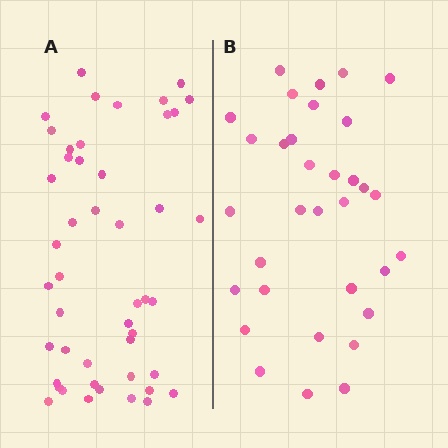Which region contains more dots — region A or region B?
Region A (the left region) has more dots.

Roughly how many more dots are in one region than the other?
Region A has approximately 15 more dots than region B.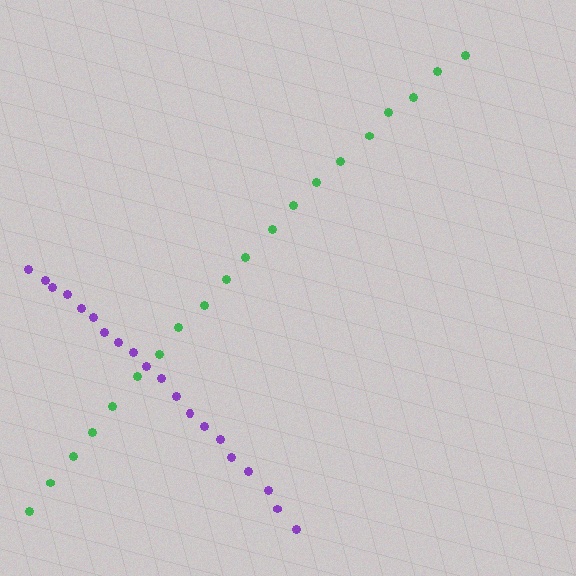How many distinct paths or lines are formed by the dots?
There are 2 distinct paths.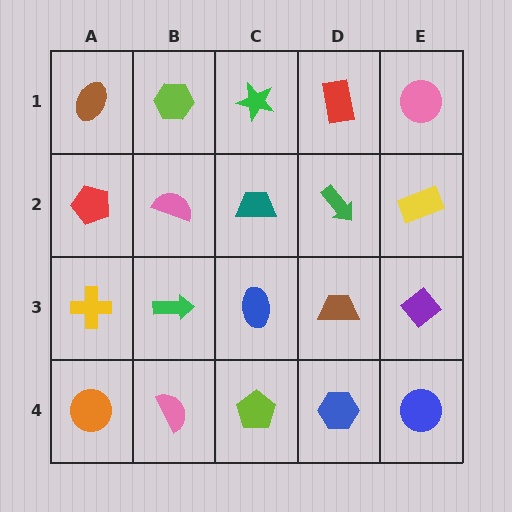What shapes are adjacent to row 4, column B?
A green arrow (row 3, column B), an orange circle (row 4, column A), a lime pentagon (row 4, column C).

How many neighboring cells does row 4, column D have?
3.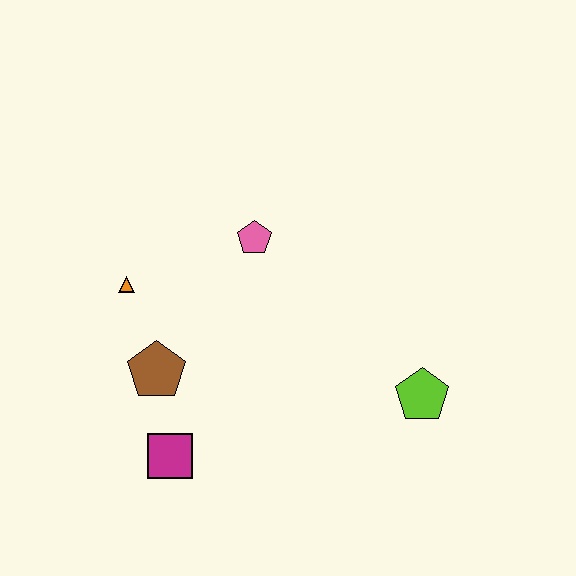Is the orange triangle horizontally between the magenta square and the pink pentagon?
No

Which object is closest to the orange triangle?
The brown pentagon is closest to the orange triangle.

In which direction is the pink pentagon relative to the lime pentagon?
The pink pentagon is to the left of the lime pentagon.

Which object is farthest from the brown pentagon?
The lime pentagon is farthest from the brown pentagon.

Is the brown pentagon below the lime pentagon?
No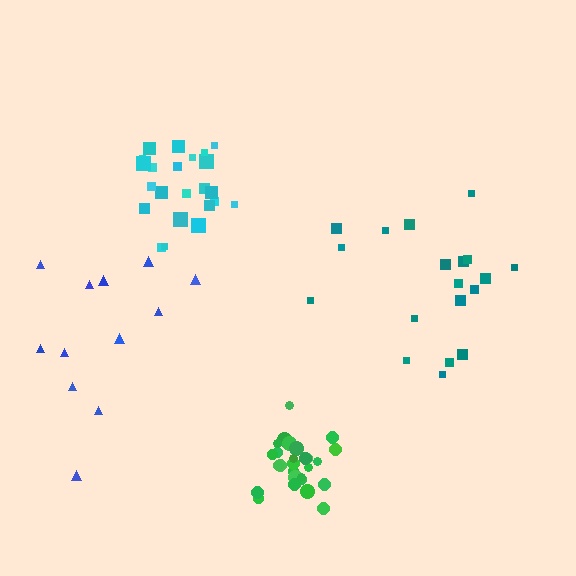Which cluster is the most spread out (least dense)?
Blue.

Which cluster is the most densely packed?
Green.